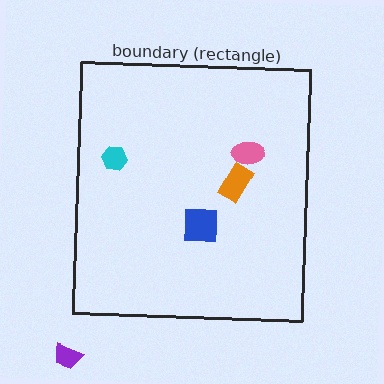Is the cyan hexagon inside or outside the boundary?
Inside.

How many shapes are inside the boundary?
4 inside, 1 outside.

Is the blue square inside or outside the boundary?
Inside.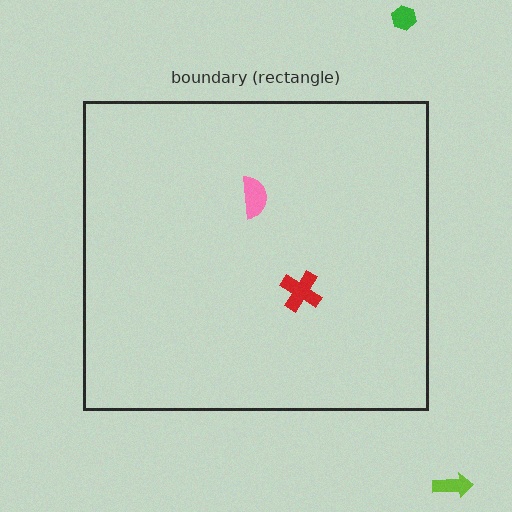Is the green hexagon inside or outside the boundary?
Outside.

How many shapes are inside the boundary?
2 inside, 2 outside.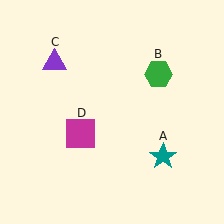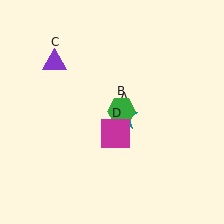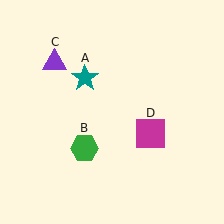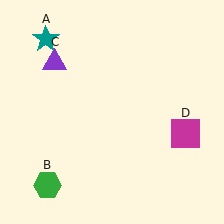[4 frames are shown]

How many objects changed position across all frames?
3 objects changed position: teal star (object A), green hexagon (object B), magenta square (object D).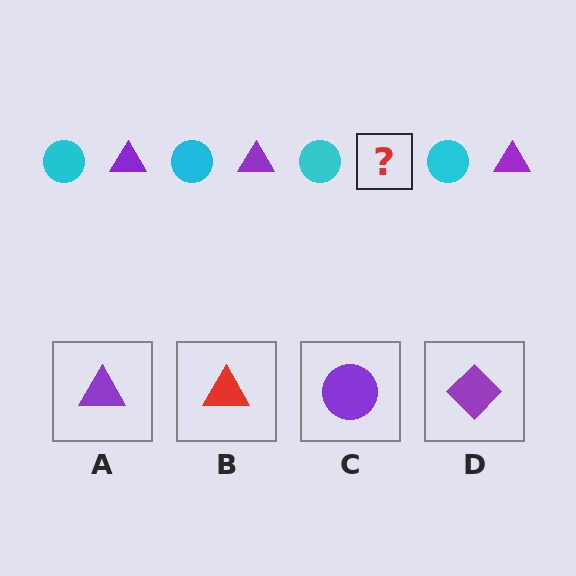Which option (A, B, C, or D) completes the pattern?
A.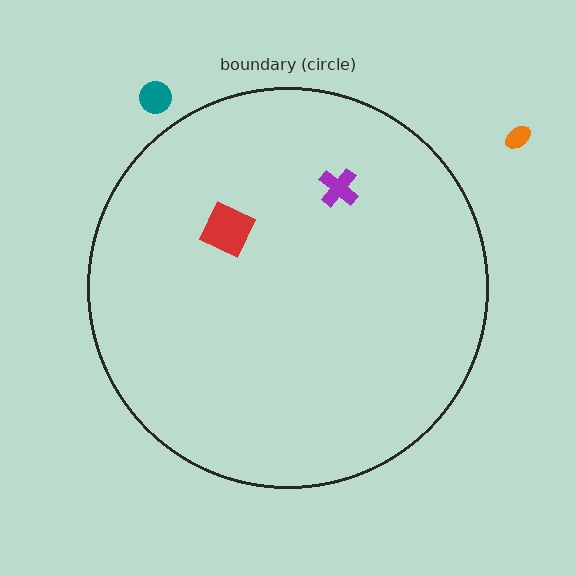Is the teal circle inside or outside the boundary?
Outside.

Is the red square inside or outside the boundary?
Inside.